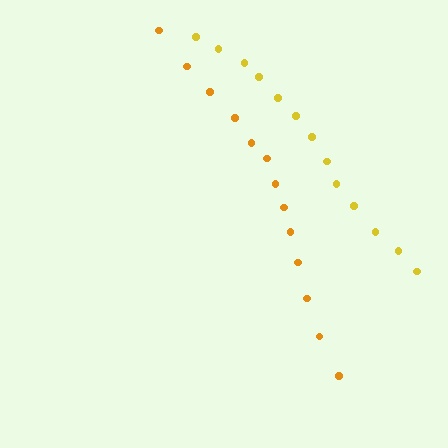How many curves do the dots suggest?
There are 2 distinct paths.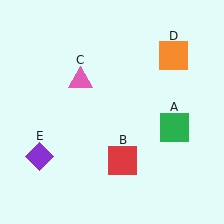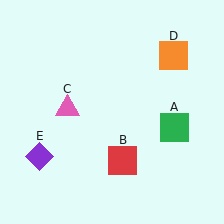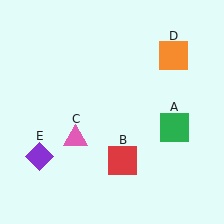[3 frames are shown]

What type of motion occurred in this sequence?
The pink triangle (object C) rotated counterclockwise around the center of the scene.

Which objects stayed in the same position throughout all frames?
Green square (object A) and red square (object B) and orange square (object D) and purple diamond (object E) remained stationary.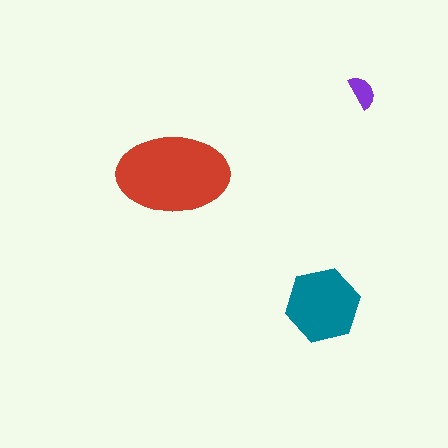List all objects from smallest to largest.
The purple semicircle, the teal hexagon, the red ellipse.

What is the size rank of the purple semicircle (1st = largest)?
3rd.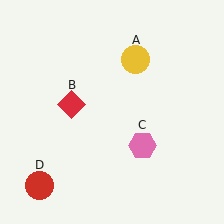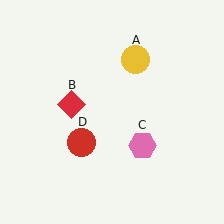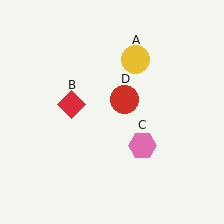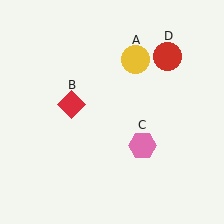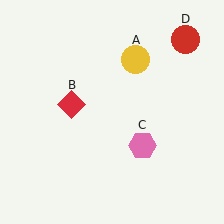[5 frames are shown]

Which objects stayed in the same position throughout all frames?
Yellow circle (object A) and red diamond (object B) and pink hexagon (object C) remained stationary.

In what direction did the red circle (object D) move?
The red circle (object D) moved up and to the right.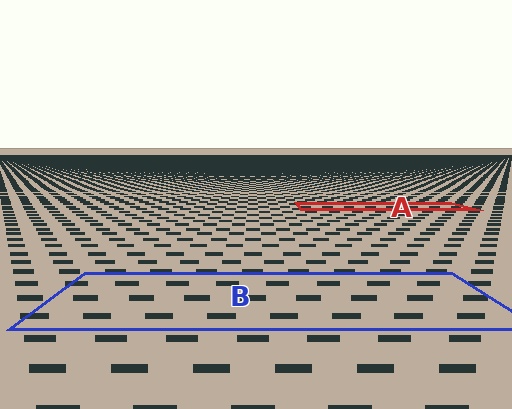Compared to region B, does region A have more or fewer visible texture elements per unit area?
Region A has more texture elements per unit area — they are packed more densely because it is farther away.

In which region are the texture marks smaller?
The texture marks are smaller in region A, because it is farther away.